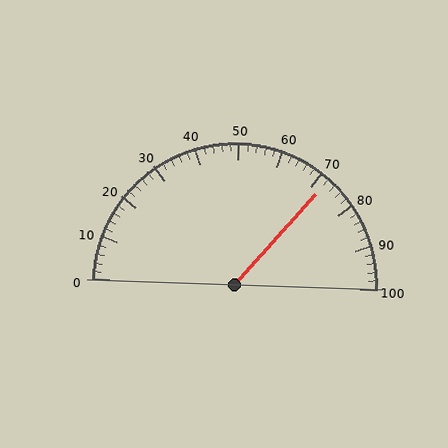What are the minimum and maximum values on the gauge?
The gauge ranges from 0 to 100.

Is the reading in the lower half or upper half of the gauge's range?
The reading is in the upper half of the range (0 to 100).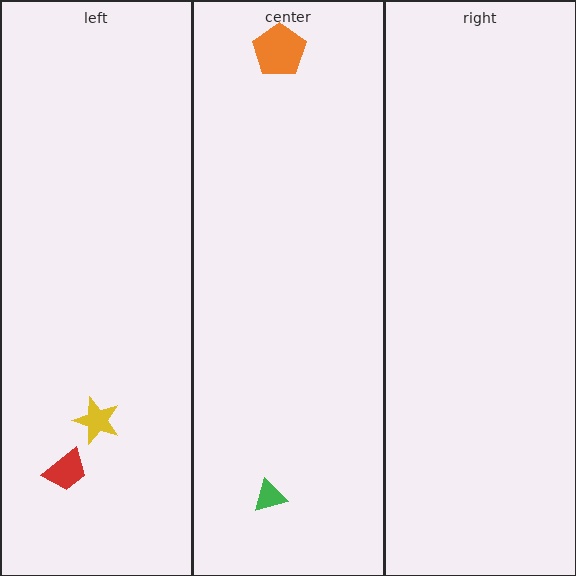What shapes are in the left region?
The red trapezoid, the yellow star.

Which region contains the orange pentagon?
The center region.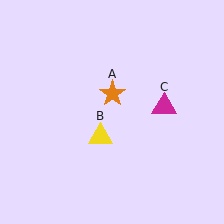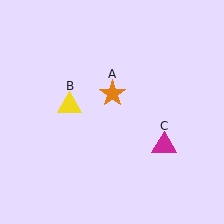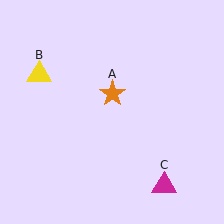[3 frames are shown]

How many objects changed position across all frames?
2 objects changed position: yellow triangle (object B), magenta triangle (object C).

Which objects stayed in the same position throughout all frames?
Orange star (object A) remained stationary.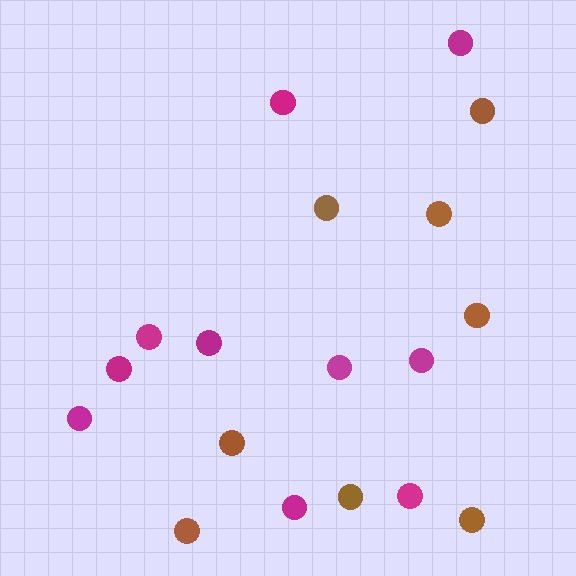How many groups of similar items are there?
There are 2 groups: one group of magenta circles (10) and one group of brown circles (8).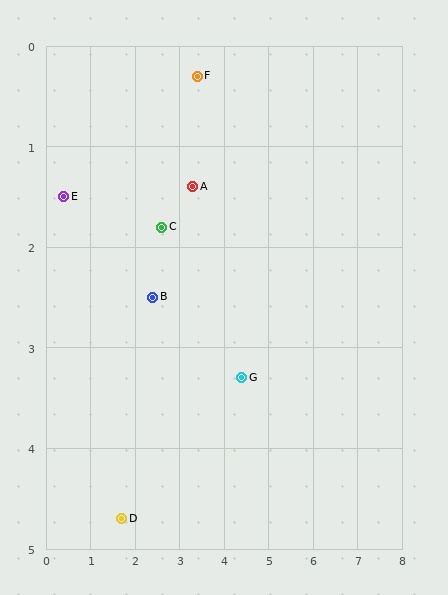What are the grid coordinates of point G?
Point G is at approximately (4.4, 3.3).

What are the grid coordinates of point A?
Point A is at approximately (3.3, 1.4).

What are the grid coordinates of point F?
Point F is at approximately (3.4, 0.3).